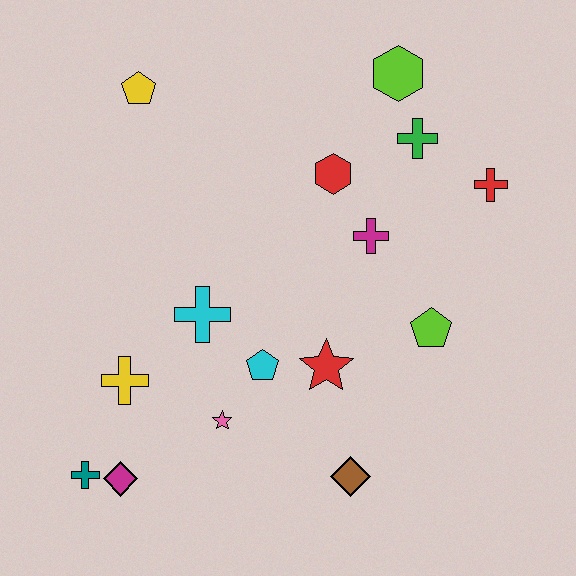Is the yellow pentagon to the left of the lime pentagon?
Yes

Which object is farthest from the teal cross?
The lime hexagon is farthest from the teal cross.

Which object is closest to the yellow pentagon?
The red hexagon is closest to the yellow pentagon.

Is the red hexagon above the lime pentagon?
Yes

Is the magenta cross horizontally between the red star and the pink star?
No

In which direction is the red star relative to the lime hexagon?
The red star is below the lime hexagon.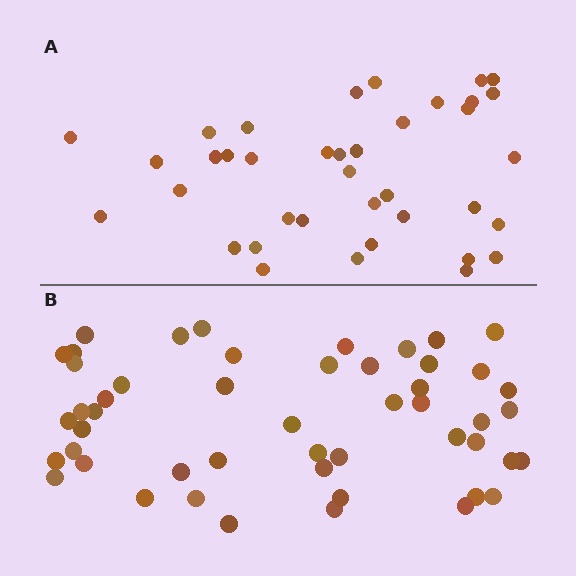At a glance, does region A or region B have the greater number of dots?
Region B (the bottom region) has more dots.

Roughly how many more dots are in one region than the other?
Region B has roughly 12 or so more dots than region A.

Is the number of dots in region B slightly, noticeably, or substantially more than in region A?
Region B has noticeably more, but not dramatically so. The ratio is roughly 1.3 to 1.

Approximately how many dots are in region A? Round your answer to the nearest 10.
About 40 dots. (The exact count is 38, which rounds to 40.)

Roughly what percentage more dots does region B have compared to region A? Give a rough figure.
About 30% more.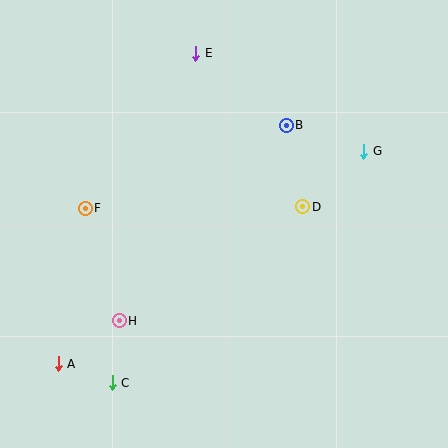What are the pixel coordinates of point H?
Point H is at (119, 321).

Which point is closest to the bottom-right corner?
Point D is closest to the bottom-right corner.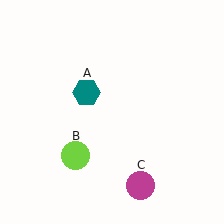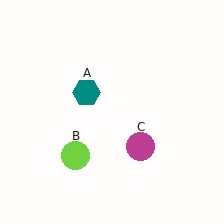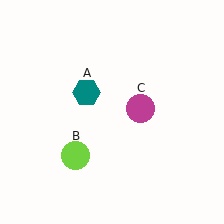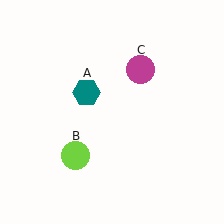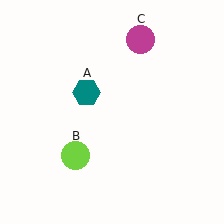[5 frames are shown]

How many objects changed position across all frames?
1 object changed position: magenta circle (object C).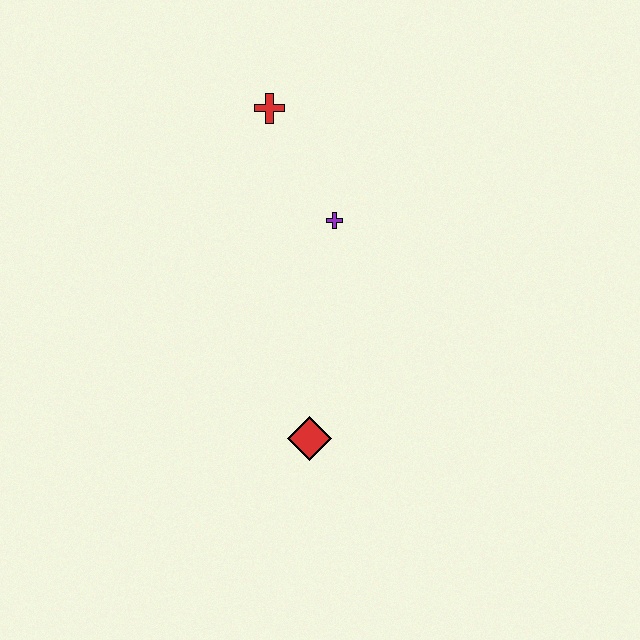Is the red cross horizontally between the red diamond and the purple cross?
No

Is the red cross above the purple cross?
Yes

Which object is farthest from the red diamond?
The red cross is farthest from the red diamond.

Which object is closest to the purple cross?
The red cross is closest to the purple cross.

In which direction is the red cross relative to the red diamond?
The red cross is above the red diamond.